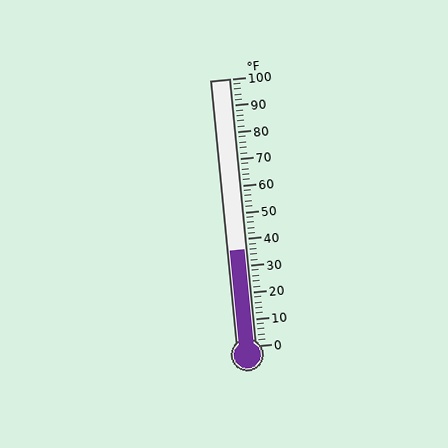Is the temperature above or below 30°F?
The temperature is above 30°F.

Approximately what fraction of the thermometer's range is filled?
The thermometer is filled to approximately 35% of its range.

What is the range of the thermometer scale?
The thermometer scale ranges from 0°F to 100°F.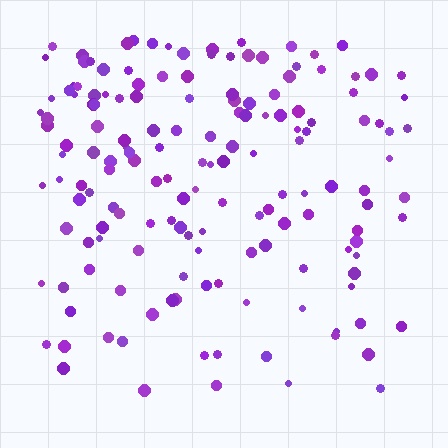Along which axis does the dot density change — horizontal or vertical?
Vertical.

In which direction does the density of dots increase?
From bottom to top, with the top side densest.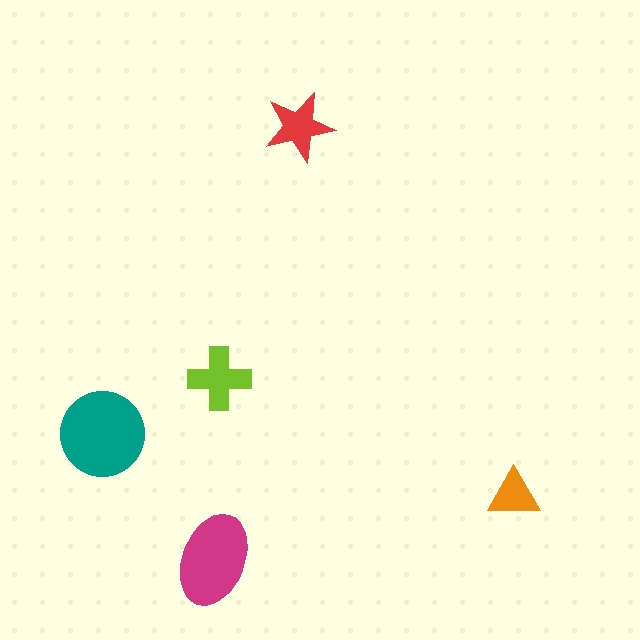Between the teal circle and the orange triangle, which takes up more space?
The teal circle.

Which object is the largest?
The teal circle.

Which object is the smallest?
The orange triangle.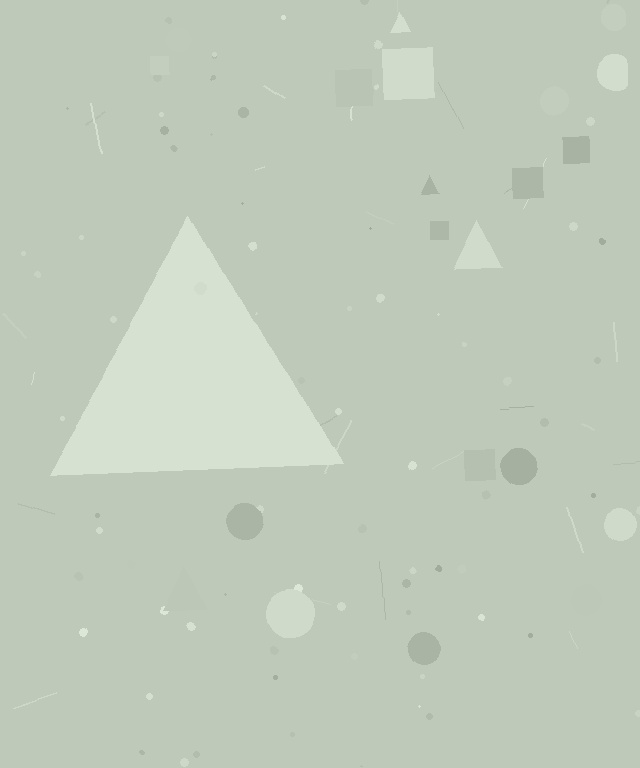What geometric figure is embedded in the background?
A triangle is embedded in the background.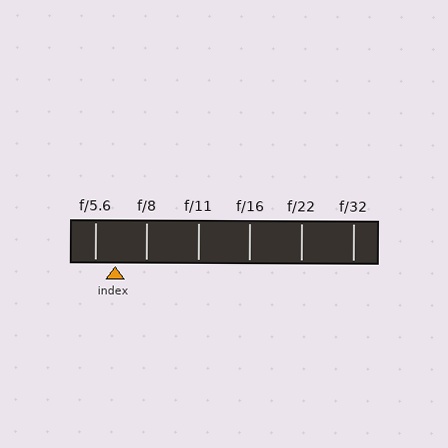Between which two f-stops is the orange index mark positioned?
The index mark is between f/5.6 and f/8.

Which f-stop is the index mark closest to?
The index mark is closest to f/5.6.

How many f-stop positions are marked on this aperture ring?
There are 6 f-stop positions marked.